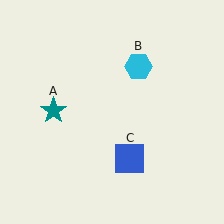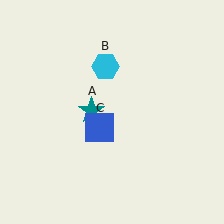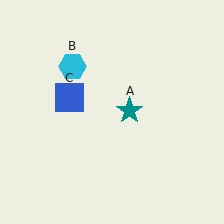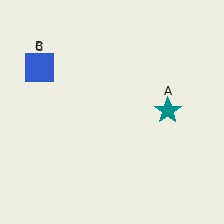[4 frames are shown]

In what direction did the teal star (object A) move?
The teal star (object A) moved right.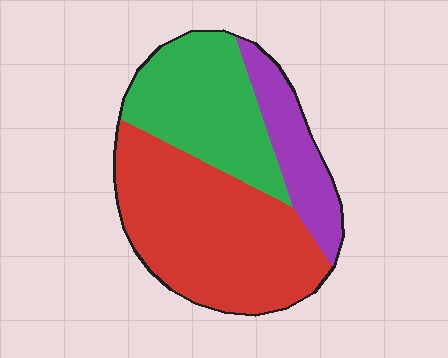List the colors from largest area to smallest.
From largest to smallest: red, green, purple.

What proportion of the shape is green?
Green takes up about one third (1/3) of the shape.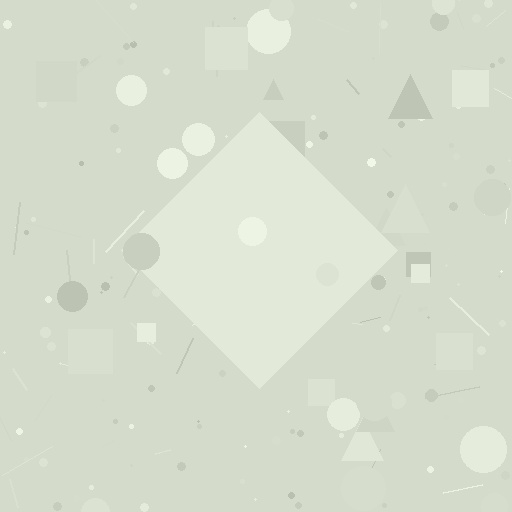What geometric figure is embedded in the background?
A diamond is embedded in the background.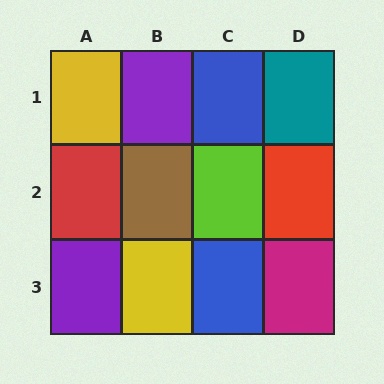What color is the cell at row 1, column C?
Blue.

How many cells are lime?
1 cell is lime.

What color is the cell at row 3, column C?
Blue.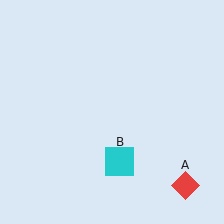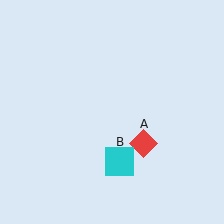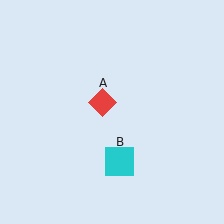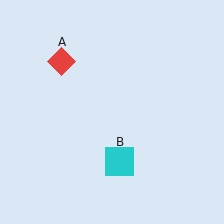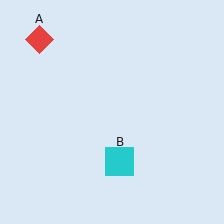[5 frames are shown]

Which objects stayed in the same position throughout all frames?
Cyan square (object B) remained stationary.